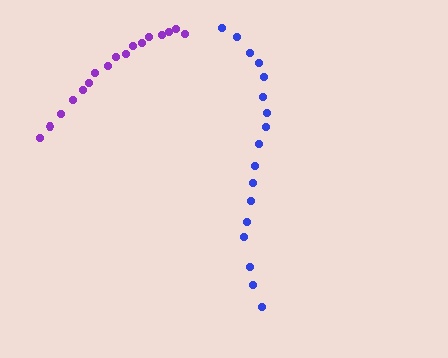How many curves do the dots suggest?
There are 2 distinct paths.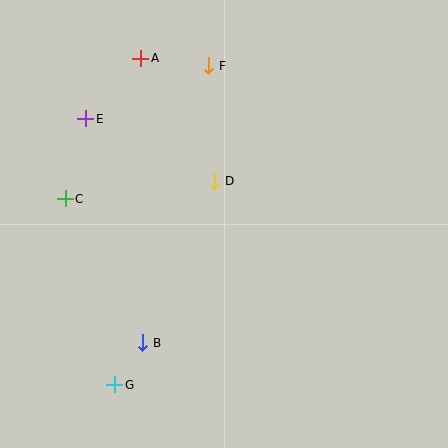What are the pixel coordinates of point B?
Point B is at (143, 343).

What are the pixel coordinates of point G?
Point G is at (115, 385).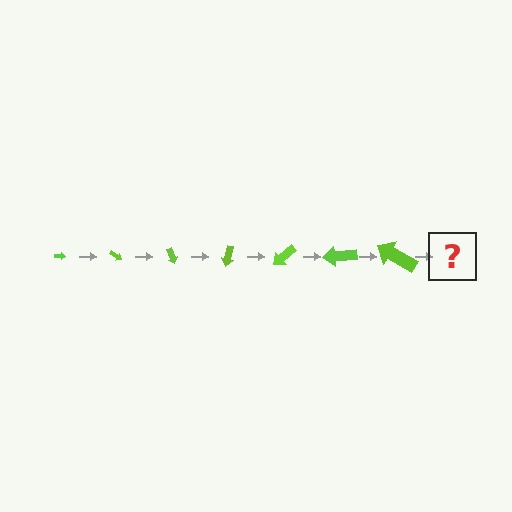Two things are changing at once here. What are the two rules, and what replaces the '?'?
The two rules are that the arrow grows larger each step and it rotates 35 degrees each step. The '?' should be an arrow, larger than the previous one and rotated 245 degrees from the start.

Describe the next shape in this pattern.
It should be an arrow, larger than the previous one and rotated 245 degrees from the start.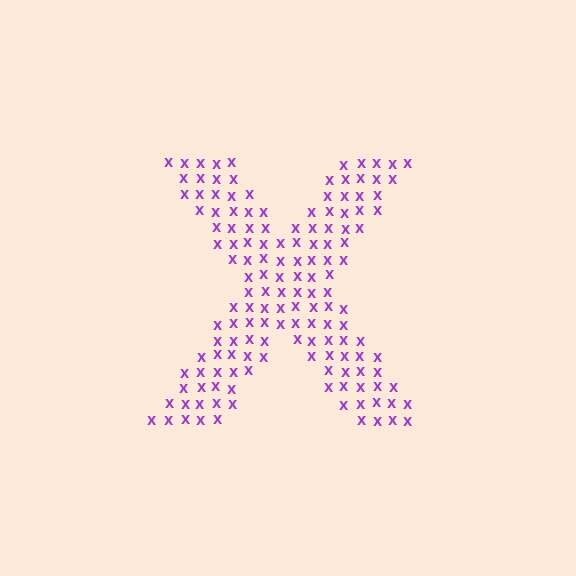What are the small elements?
The small elements are letter X's.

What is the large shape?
The large shape is the letter X.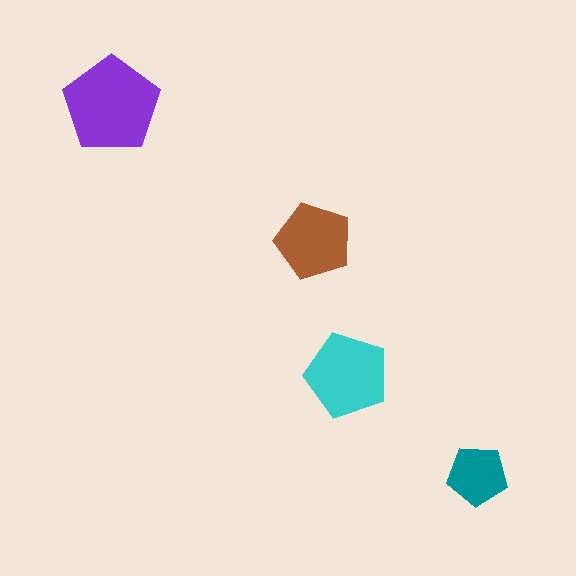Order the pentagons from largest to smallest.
the purple one, the cyan one, the brown one, the teal one.